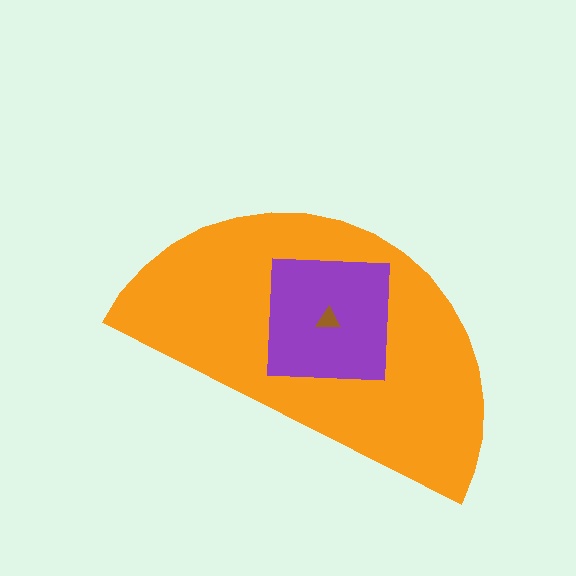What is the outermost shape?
The orange semicircle.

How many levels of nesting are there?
3.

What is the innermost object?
The brown triangle.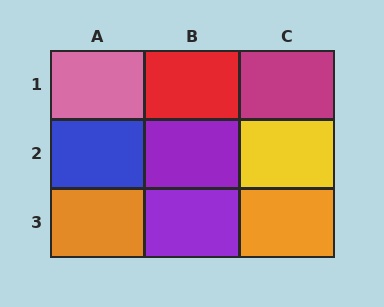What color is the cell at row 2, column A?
Blue.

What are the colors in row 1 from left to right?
Pink, red, magenta.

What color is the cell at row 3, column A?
Orange.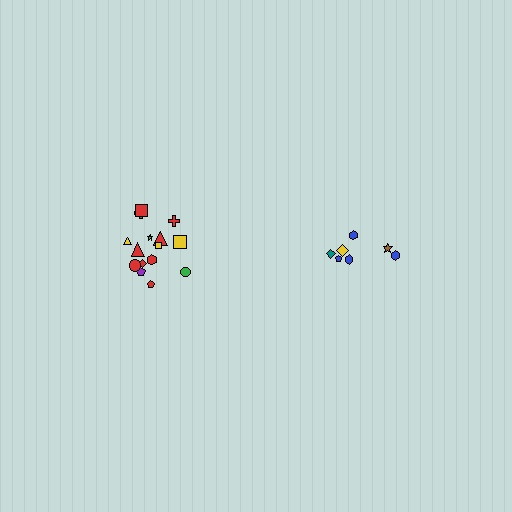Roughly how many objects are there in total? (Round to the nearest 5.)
Roughly 20 objects in total.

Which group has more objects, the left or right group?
The left group.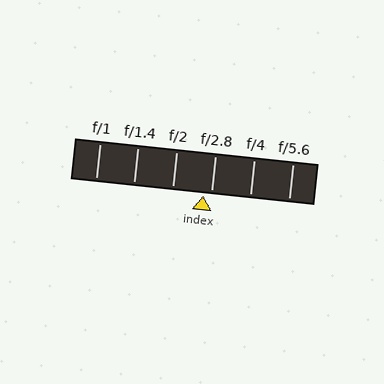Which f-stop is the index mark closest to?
The index mark is closest to f/2.8.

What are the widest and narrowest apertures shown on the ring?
The widest aperture shown is f/1 and the narrowest is f/5.6.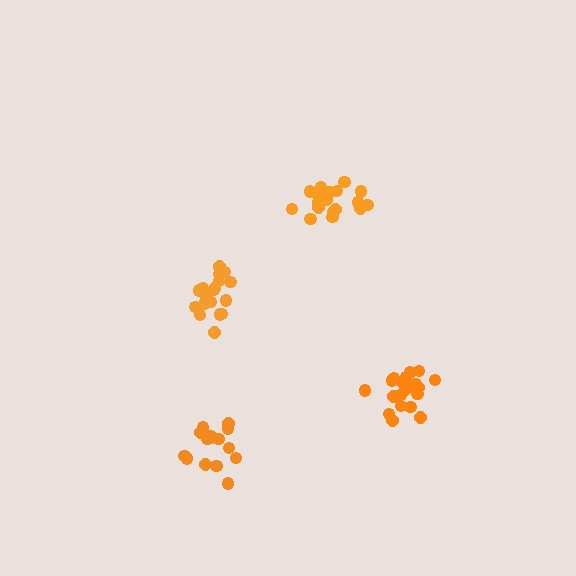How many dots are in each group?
Group 1: 19 dots, Group 2: 18 dots, Group 3: 18 dots, Group 4: 17 dots (72 total).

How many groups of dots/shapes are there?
There are 4 groups.